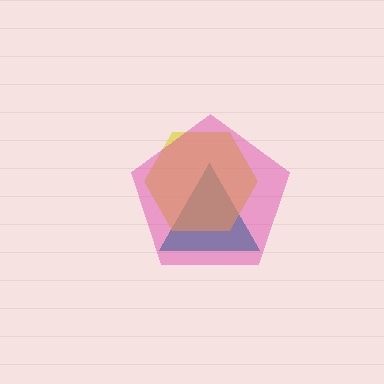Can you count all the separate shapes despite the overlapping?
Yes, there are 3 separate shapes.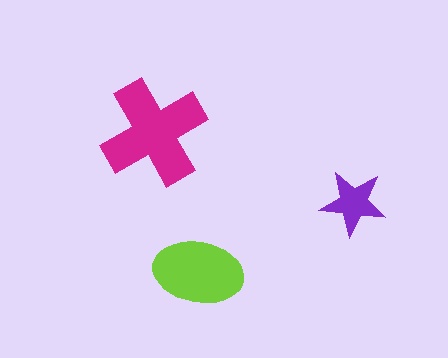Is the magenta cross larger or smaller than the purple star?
Larger.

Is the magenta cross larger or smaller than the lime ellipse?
Larger.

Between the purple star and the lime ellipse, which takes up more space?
The lime ellipse.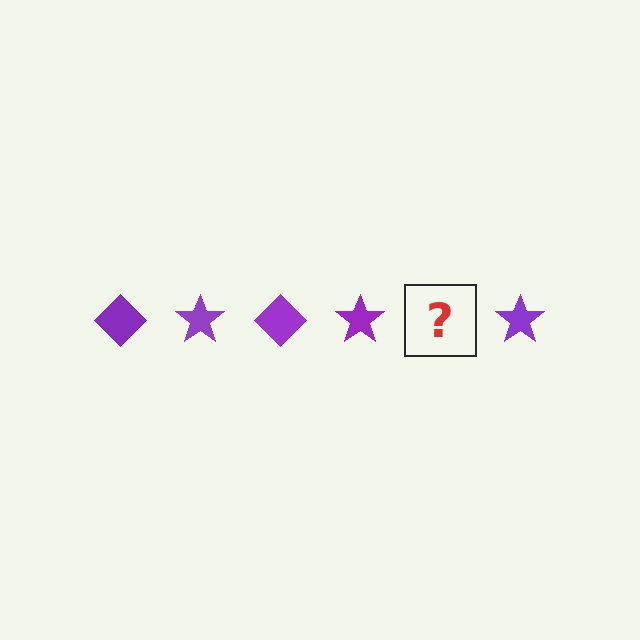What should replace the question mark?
The question mark should be replaced with a purple diamond.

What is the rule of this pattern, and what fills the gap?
The rule is that the pattern cycles through diamond, star shapes in purple. The gap should be filled with a purple diamond.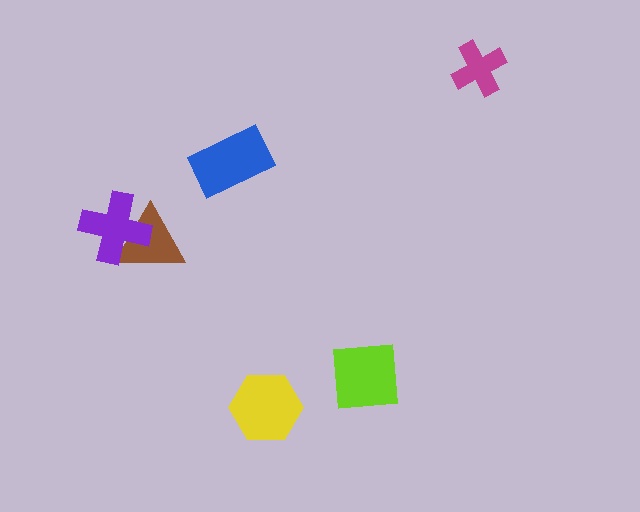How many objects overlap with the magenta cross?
0 objects overlap with the magenta cross.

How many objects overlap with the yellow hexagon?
0 objects overlap with the yellow hexagon.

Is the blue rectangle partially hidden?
No, no other shape covers it.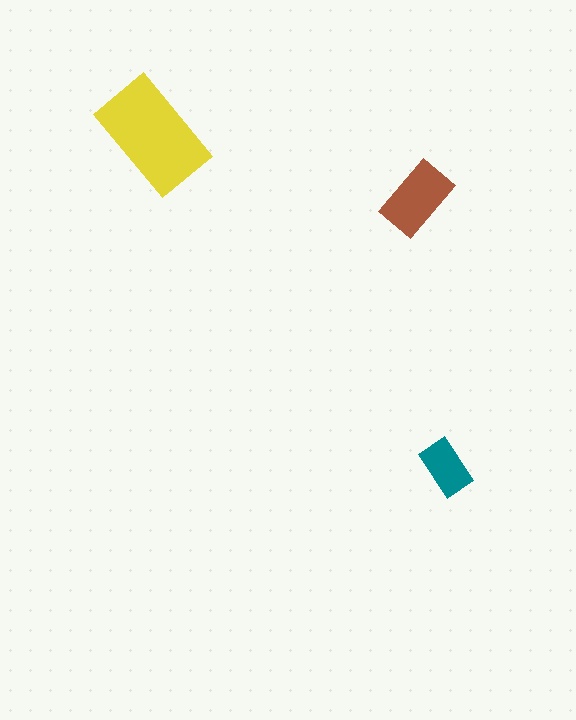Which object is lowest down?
The teal rectangle is bottommost.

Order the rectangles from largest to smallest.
the yellow one, the brown one, the teal one.